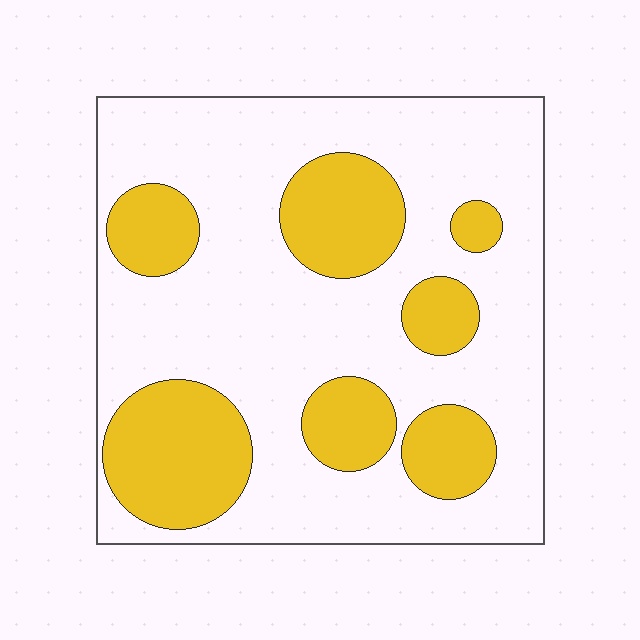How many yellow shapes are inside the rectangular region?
7.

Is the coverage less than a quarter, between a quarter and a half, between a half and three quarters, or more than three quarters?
Between a quarter and a half.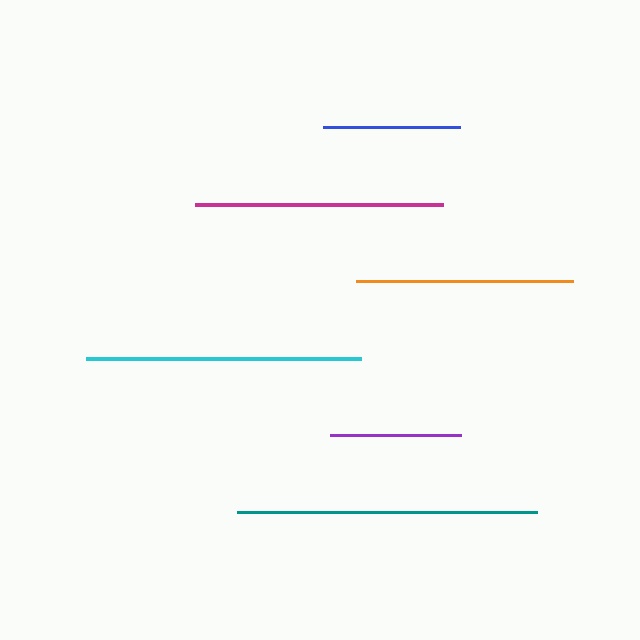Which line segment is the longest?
The teal line is the longest at approximately 300 pixels.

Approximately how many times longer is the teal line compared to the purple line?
The teal line is approximately 2.3 times the length of the purple line.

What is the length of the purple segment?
The purple segment is approximately 131 pixels long.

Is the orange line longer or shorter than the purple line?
The orange line is longer than the purple line.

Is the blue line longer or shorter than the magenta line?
The magenta line is longer than the blue line.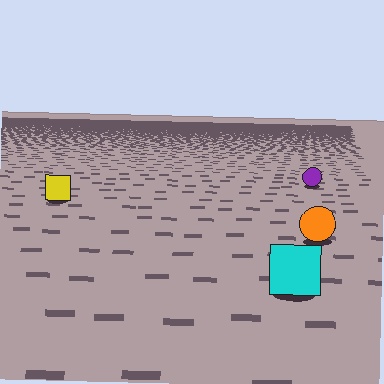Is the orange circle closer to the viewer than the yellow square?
Yes. The orange circle is closer — you can tell from the texture gradient: the ground texture is coarser near it.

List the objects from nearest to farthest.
From nearest to farthest: the cyan square, the orange circle, the yellow square, the purple circle.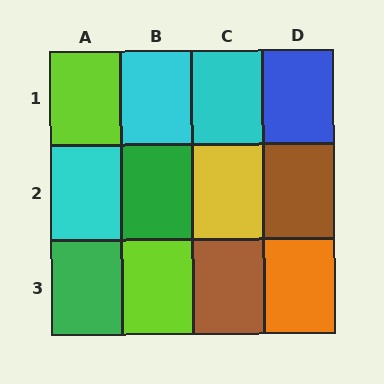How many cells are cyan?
3 cells are cyan.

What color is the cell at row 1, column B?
Cyan.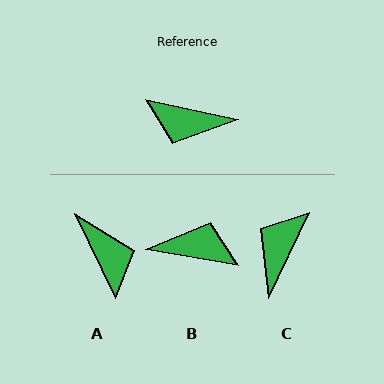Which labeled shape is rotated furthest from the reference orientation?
B, about 177 degrees away.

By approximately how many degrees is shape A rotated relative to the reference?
Approximately 128 degrees counter-clockwise.